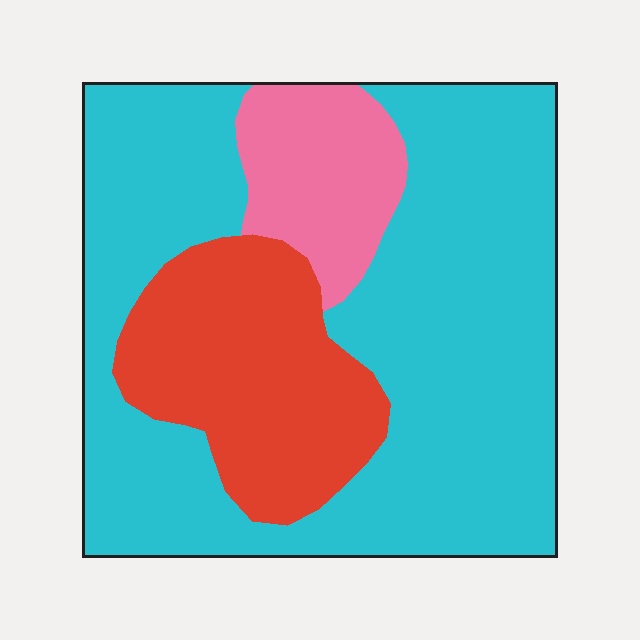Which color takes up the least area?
Pink, at roughly 10%.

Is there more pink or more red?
Red.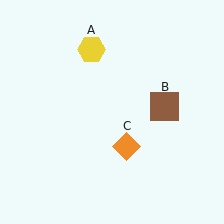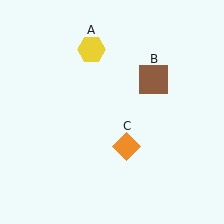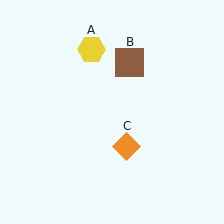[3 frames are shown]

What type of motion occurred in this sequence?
The brown square (object B) rotated counterclockwise around the center of the scene.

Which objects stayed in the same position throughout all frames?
Yellow hexagon (object A) and orange diamond (object C) remained stationary.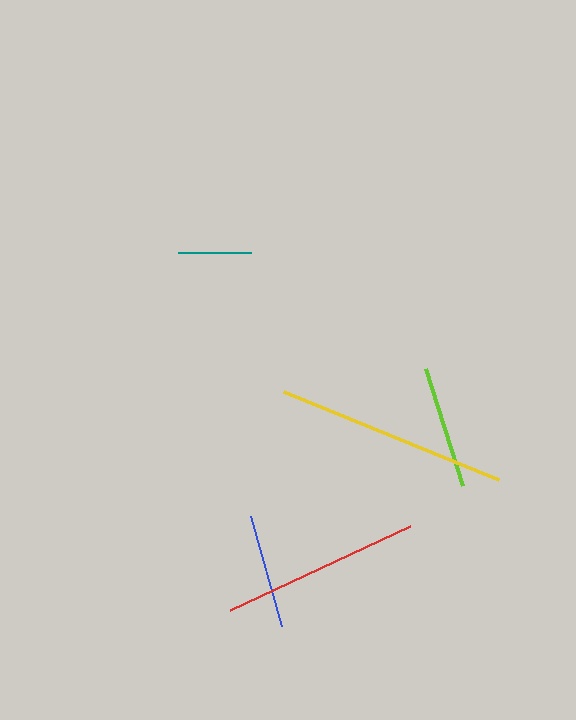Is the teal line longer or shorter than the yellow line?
The yellow line is longer than the teal line.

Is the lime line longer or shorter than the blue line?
The lime line is longer than the blue line.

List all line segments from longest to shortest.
From longest to shortest: yellow, red, lime, blue, teal.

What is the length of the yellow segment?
The yellow segment is approximately 233 pixels long.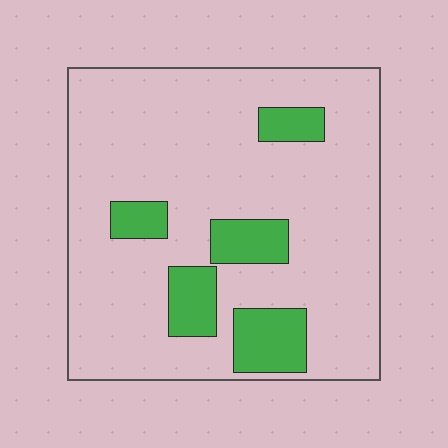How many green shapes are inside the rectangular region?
5.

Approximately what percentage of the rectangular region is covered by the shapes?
Approximately 15%.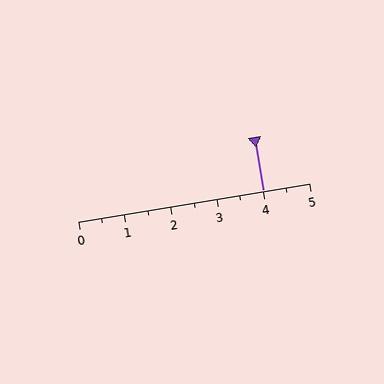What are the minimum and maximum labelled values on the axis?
The axis runs from 0 to 5.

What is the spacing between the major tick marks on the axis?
The major ticks are spaced 1 apart.